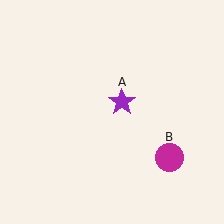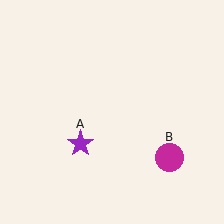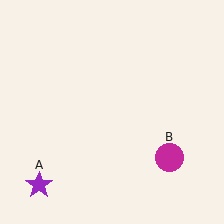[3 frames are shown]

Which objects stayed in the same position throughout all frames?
Magenta circle (object B) remained stationary.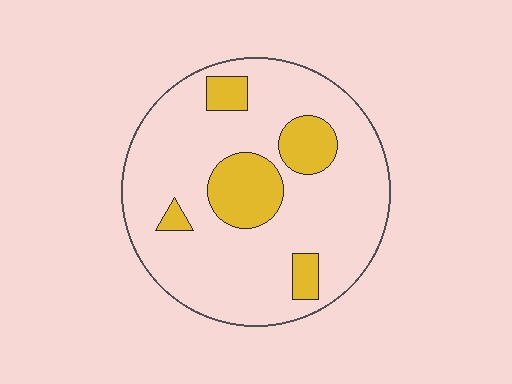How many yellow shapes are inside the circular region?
5.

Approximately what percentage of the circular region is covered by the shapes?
Approximately 20%.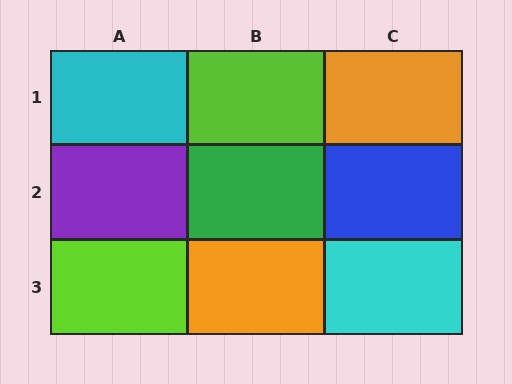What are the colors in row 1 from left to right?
Cyan, lime, orange.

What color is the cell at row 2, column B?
Green.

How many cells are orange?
2 cells are orange.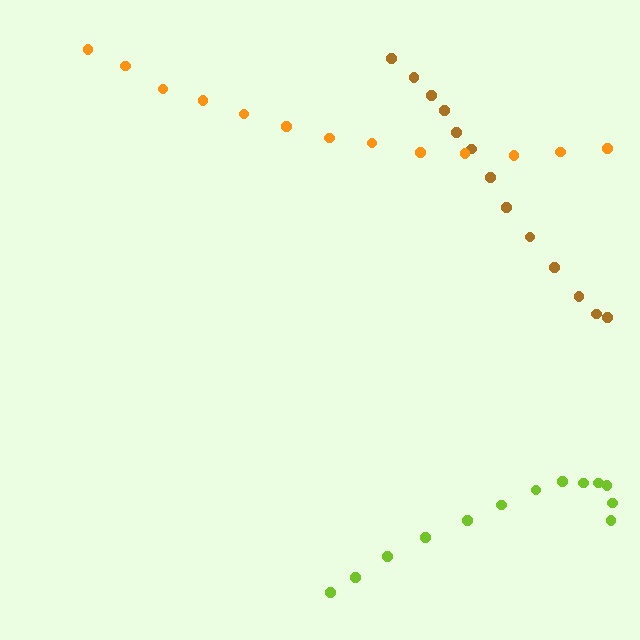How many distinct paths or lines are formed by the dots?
There are 3 distinct paths.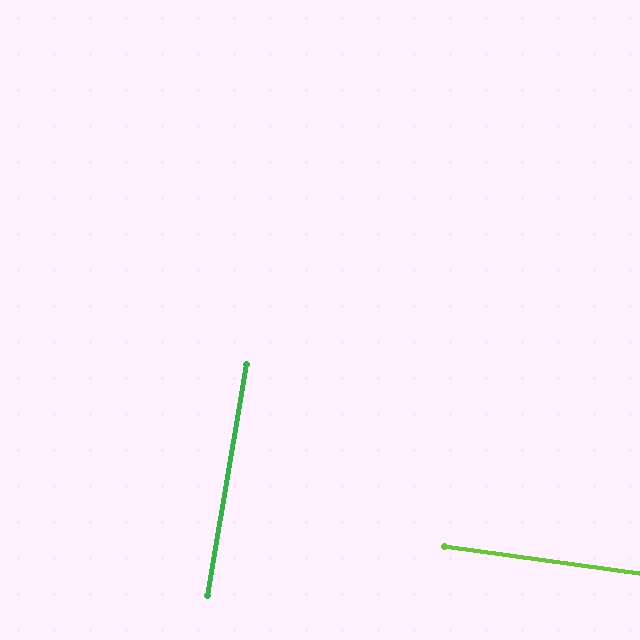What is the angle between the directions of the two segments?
Approximately 88 degrees.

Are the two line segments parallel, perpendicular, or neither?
Perpendicular — they meet at approximately 88°.